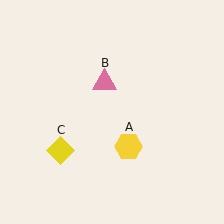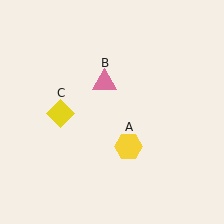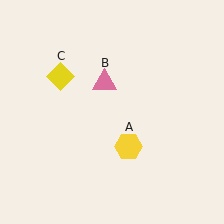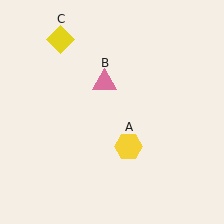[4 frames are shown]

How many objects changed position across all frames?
1 object changed position: yellow diamond (object C).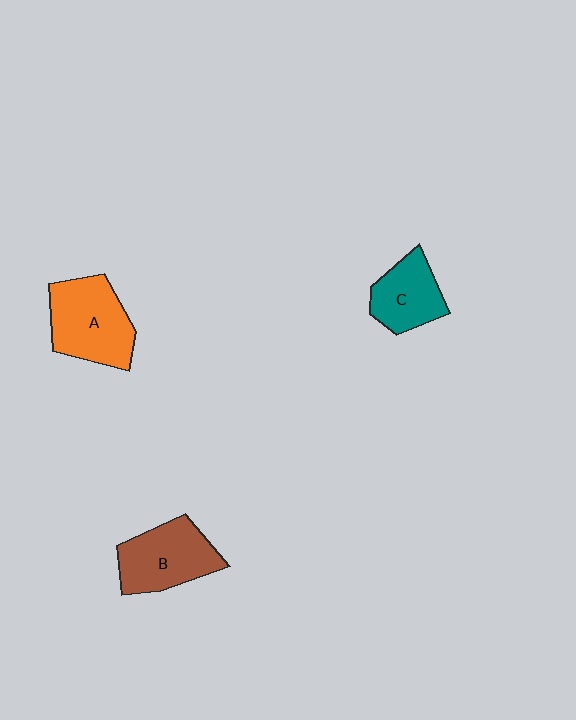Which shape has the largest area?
Shape A (orange).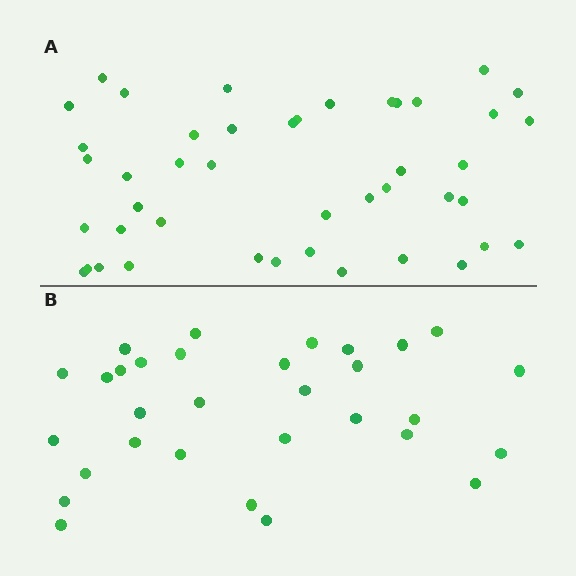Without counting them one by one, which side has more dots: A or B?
Region A (the top region) has more dots.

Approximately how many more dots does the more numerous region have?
Region A has approximately 15 more dots than region B.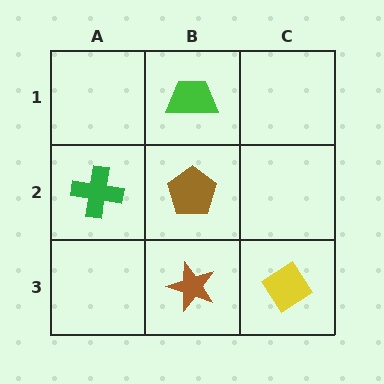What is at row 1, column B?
A green trapezoid.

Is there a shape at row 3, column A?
No, that cell is empty.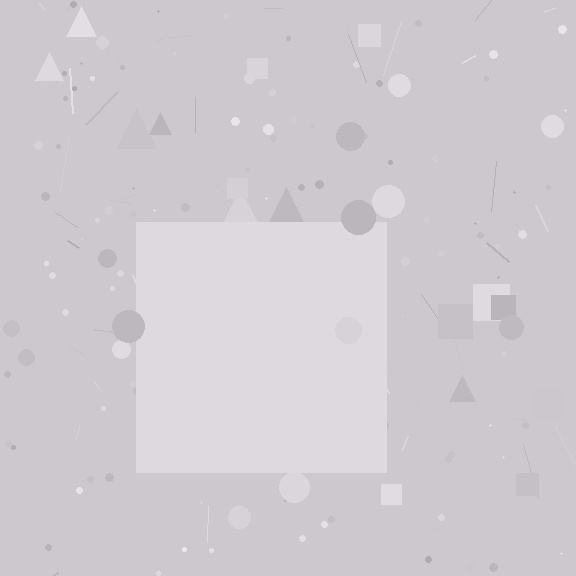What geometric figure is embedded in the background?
A square is embedded in the background.